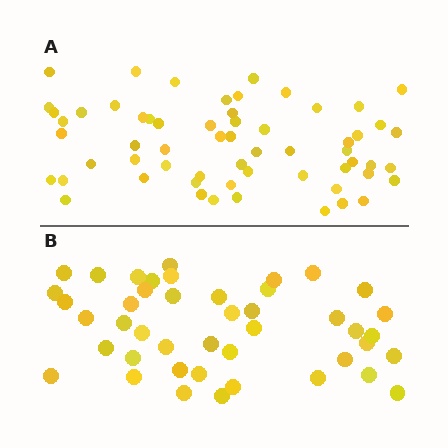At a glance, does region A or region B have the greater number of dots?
Region A (the top region) has more dots.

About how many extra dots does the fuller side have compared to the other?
Region A has approximately 15 more dots than region B.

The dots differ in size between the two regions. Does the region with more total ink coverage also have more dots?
No. Region B has more total ink coverage because its dots are larger, but region A actually contains more individual dots. Total area can be misleading — the number of items is what matters here.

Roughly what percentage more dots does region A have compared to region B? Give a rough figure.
About 35% more.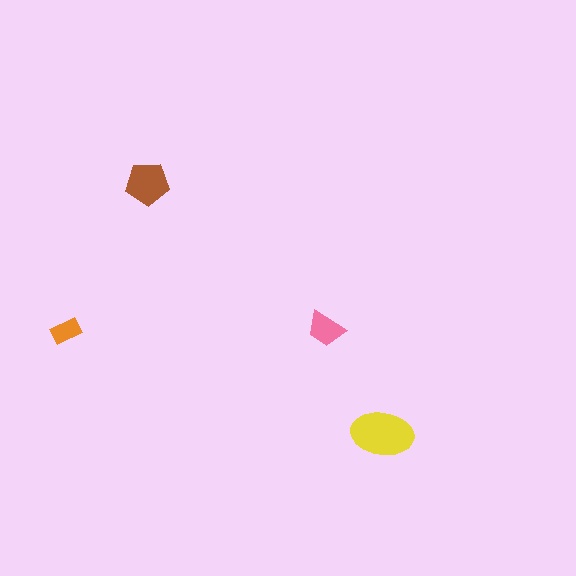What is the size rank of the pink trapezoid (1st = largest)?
3rd.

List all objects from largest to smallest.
The yellow ellipse, the brown pentagon, the pink trapezoid, the orange rectangle.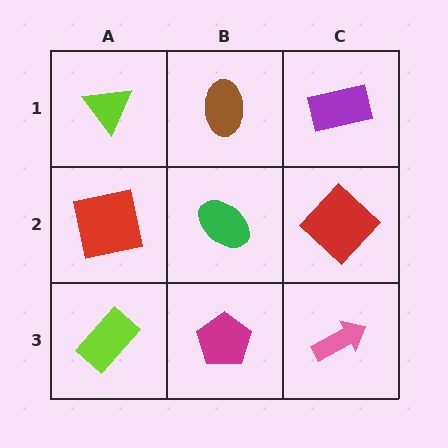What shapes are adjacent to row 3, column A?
A red square (row 2, column A), a magenta pentagon (row 3, column B).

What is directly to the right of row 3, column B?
A pink arrow.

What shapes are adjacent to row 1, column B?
A green ellipse (row 2, column B), a lime triangle (row 1, column A), a purple rectangle (row 1, column C).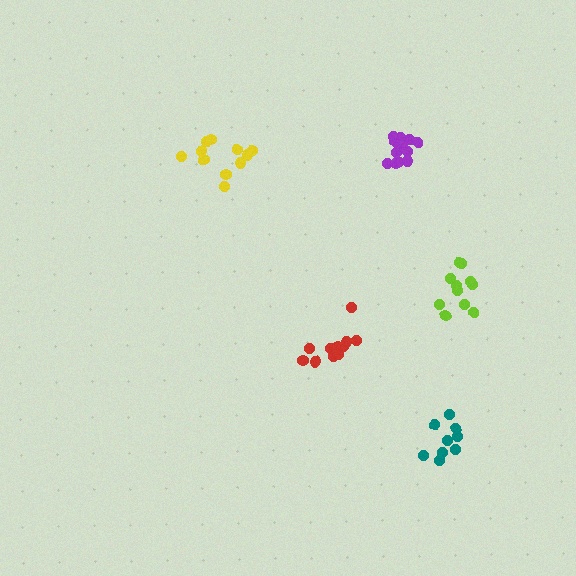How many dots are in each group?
Group 1: 11 dots, Group 2: 12 dots, Group 3: 11 dots, Group 4: 11 dots, Group 5: 9 dots (54 total).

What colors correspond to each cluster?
The clusters are colored: red, purple, lime, yellow, teal.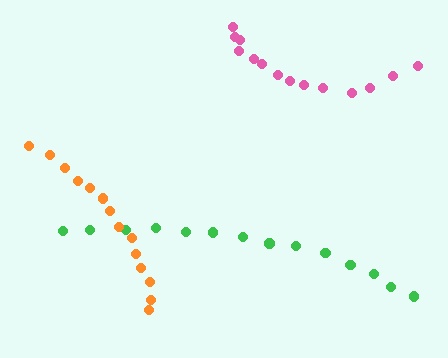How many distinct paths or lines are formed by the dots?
There are 3 distinct paths.